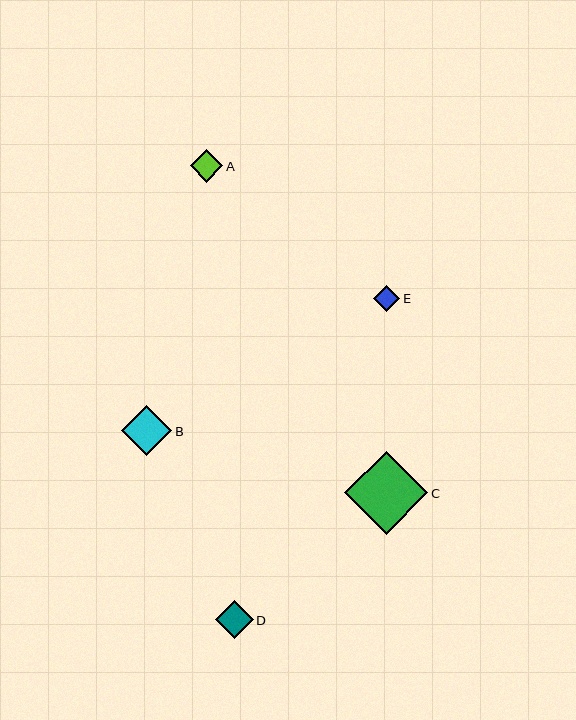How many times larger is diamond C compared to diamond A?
Diamond C is approximately 2.6 times the size of diamond A.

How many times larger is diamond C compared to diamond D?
Diamond C is approximately 2.2 times the size of diamond D.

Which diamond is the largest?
Diamond C is the largest with a size of approximately 83 pixels.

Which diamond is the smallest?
Diamond E is the smallest with a size of approximately 26 pixels.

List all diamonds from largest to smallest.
From largest to smallest: C, B, D, A, E.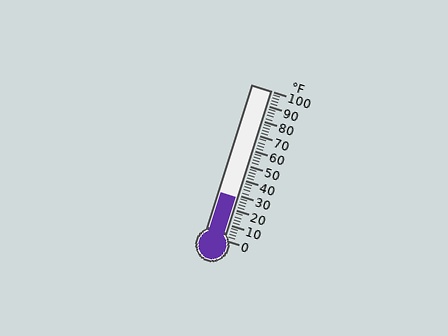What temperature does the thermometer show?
The thermometer shows approximately 28°F.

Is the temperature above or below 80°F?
The temperature is below 80°F.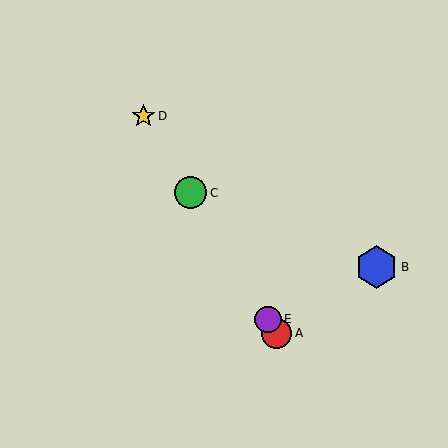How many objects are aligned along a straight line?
4 objects (A, C, D, E) are aligned along a straight line.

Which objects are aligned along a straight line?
Objects A, C, D, E are aligned along a straight line.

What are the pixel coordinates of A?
Object A is at (277, 333).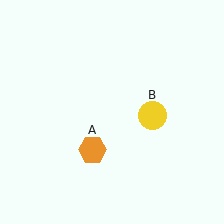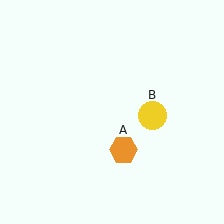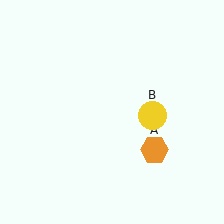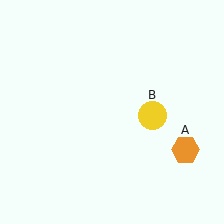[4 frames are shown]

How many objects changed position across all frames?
1 object changed position: orange hexagon (object A).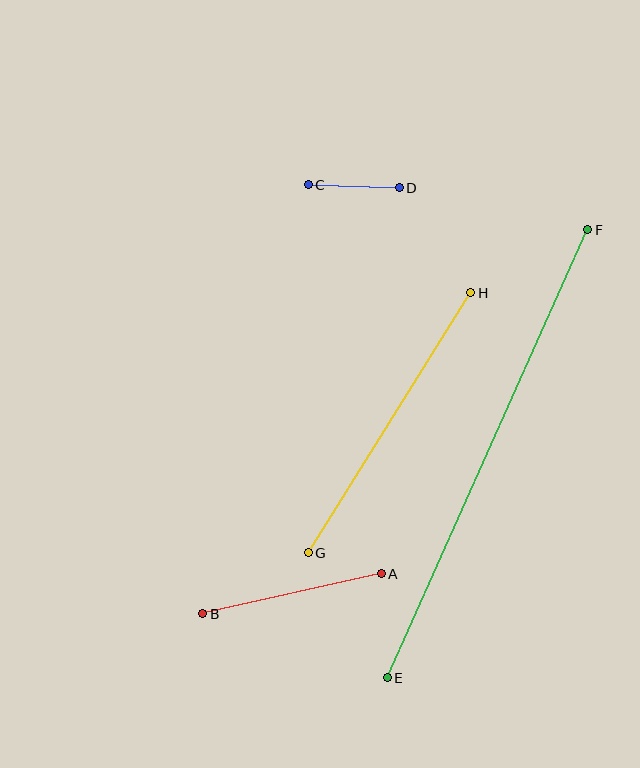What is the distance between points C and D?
The distance is approximately 91 pixels.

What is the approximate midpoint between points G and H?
The midpoint is at approximately (389, 423) pixels.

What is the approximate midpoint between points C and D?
The midpoint is at approximately (354, 186) pixels.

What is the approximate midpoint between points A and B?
The midpoint is at approximately (292, 594) pixels.